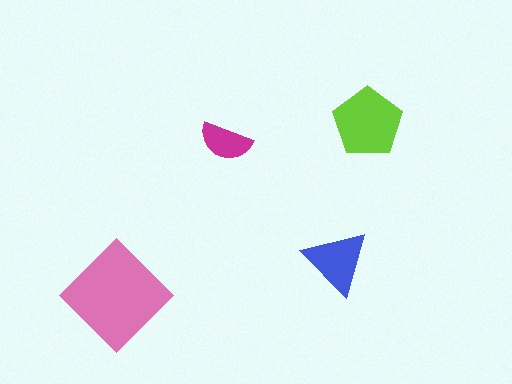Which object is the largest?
The pink diamond.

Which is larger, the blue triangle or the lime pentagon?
The lime pentagon.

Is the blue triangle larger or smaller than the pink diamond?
Smaller.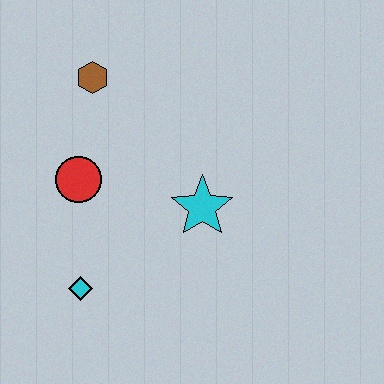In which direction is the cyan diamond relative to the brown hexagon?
The cyan diamond is below the brown hexagon.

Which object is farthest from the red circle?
The cyan star is farthest from the red circle.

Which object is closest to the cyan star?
The red circle is closest to the cyan star.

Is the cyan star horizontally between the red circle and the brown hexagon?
No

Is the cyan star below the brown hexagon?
Yes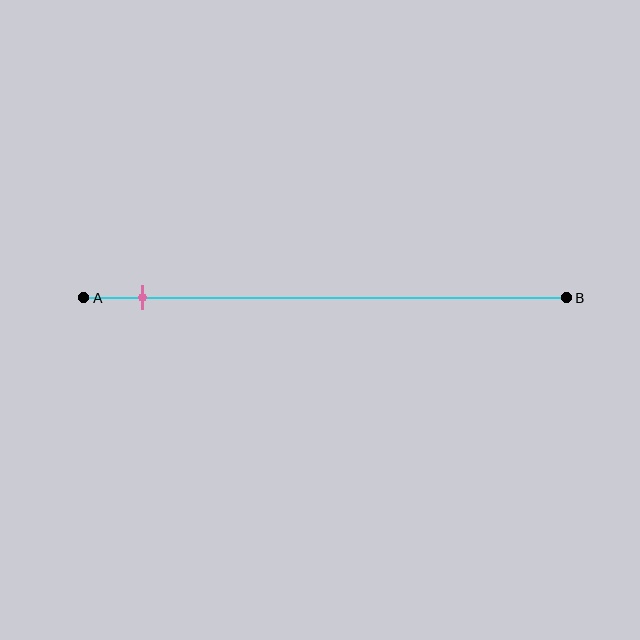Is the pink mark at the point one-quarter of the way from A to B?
No, the mark is at about 10% from A, not at the 25% one-quarter point.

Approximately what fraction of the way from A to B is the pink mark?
The pink mark is approximately 10% of the way from A to B.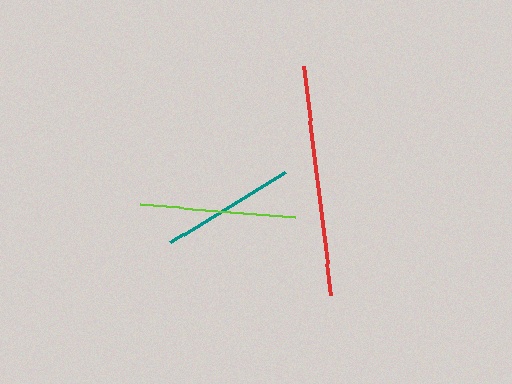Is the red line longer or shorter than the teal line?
The red line is longer than the teal line.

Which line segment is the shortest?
The teal line is the shortest at approximately 135 pixels.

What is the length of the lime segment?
The lime segment is approximately 156 pixels long.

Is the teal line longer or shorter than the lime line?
The lime line is longer than the teal line.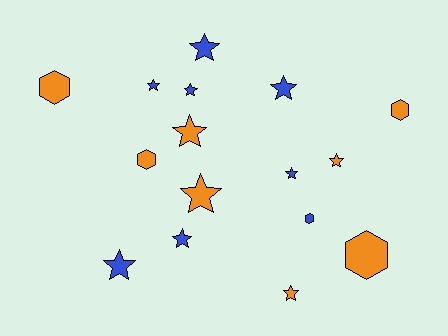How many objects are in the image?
There are 16 objects.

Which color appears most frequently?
Orange, with 8 objects.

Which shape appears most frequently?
Star, with 11 objects.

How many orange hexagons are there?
There are 4 orange hexagons.